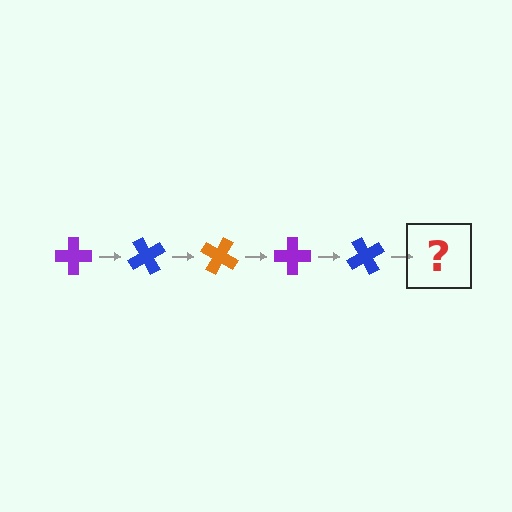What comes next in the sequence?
The next element should be an orange cross, rotated 300 degrees from the start.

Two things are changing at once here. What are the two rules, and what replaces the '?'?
The two rules are that it rotates 60 degrees each step and the color cycles through purple, blue, and orange. The '?' should be an orange cross, rotated 300 degrees from the start.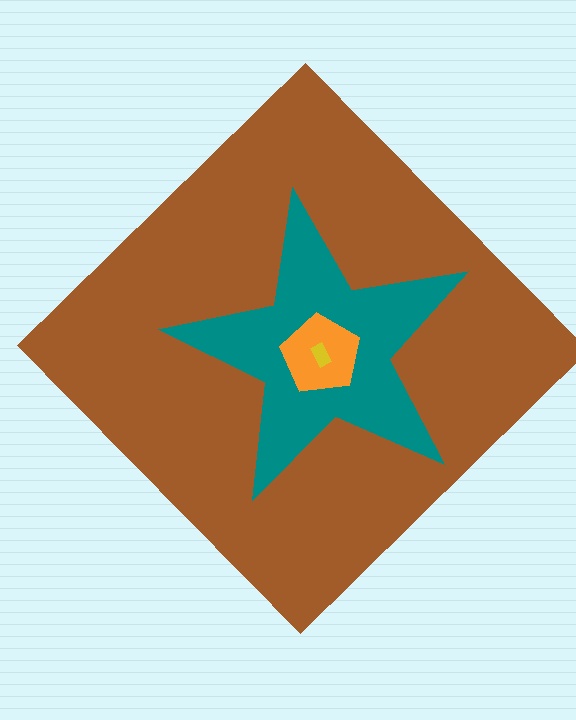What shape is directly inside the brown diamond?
The teal star.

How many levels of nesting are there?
4.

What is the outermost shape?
The brown diamond.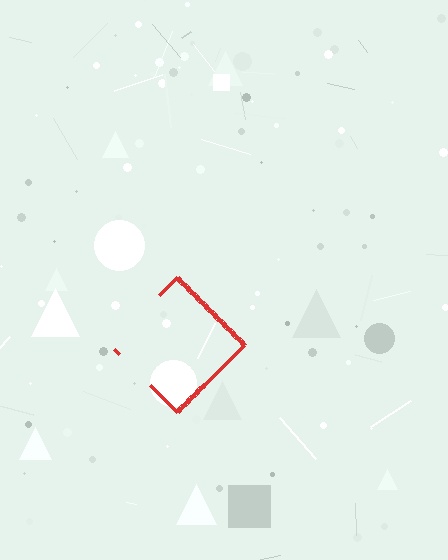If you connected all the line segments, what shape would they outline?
They would outline a diamond.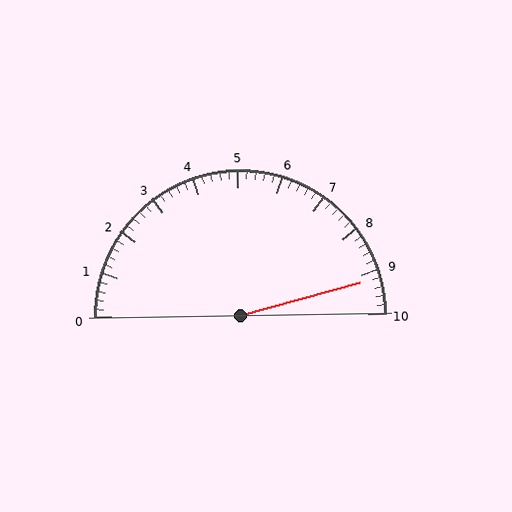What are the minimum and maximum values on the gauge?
The gauge ranges from 0 to 10.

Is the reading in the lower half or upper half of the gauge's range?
The reading is in the upper half of the range (0 to 10).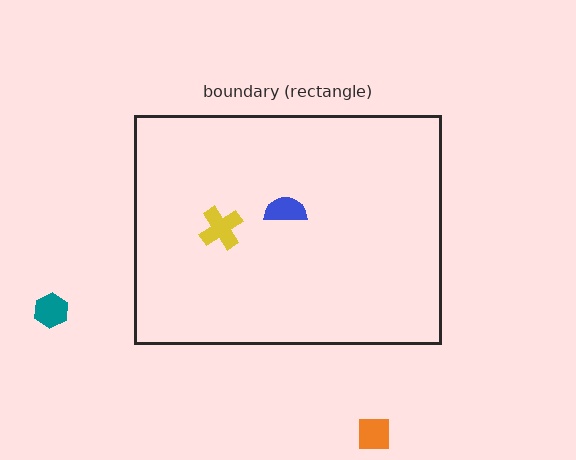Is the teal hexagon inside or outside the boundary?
Outside.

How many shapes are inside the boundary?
2 inside, 2 outside.